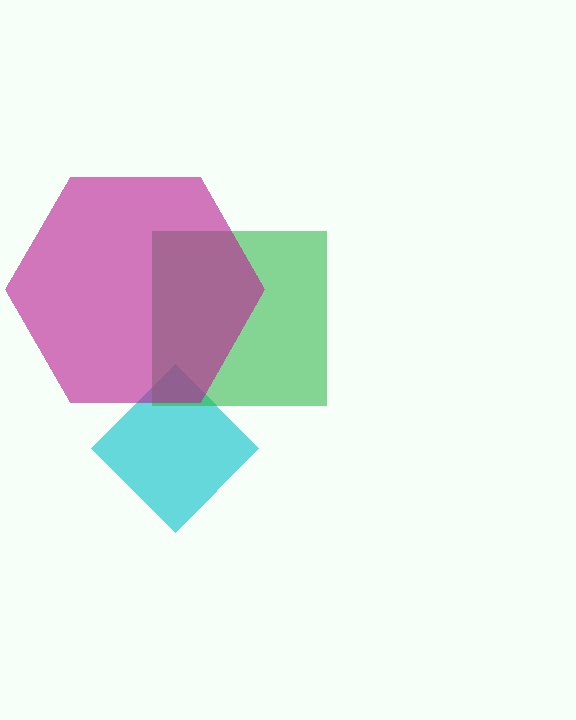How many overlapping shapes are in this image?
There are 3 overlapping shapes in the image.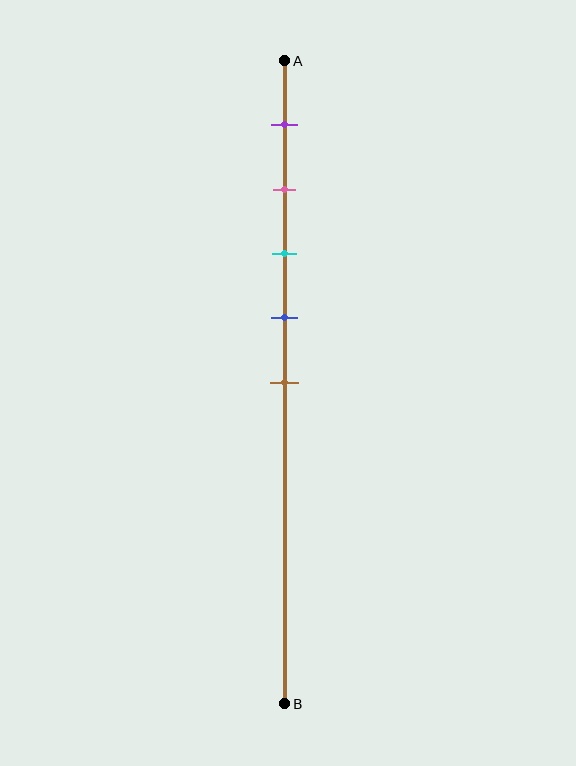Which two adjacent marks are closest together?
The pink and cyan marks are the closest adjacent pair.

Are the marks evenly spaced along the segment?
Yes, the marks are approximately evenly spaced.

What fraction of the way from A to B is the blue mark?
The blue mark is approximately 40% (0.4) of the way from A to B.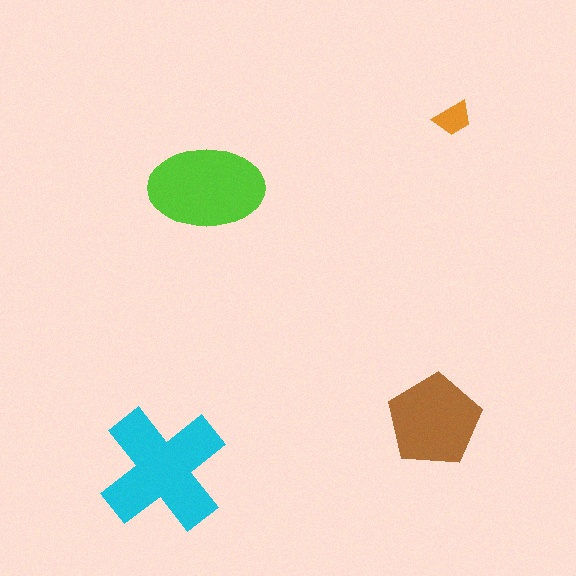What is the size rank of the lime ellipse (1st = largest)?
2nd.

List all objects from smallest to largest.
The orange trapezoid, the brown pentagon, the lime ellipse, the cyan cross.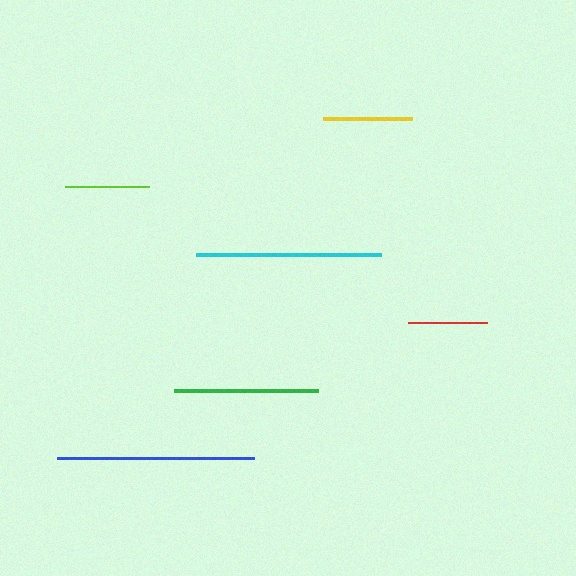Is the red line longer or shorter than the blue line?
The blue line is longer than the red line.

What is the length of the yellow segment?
The yellow segment is approximately 89 pixels long.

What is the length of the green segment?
The green segment is approximately 144 pixels long.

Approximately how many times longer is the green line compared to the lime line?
The green line is approximately 1.7 times the length of the lime line.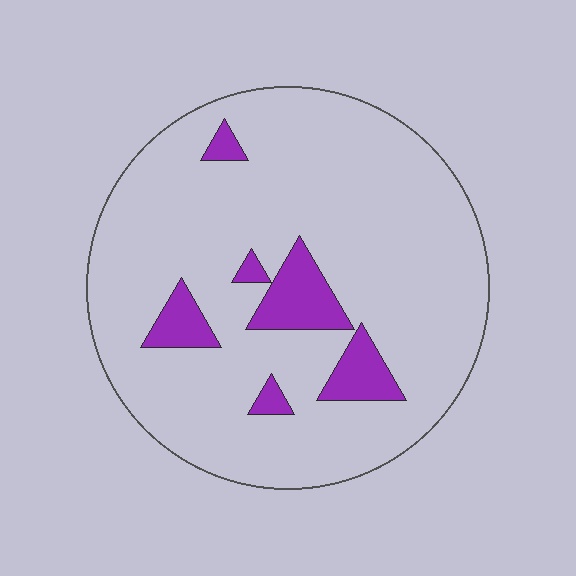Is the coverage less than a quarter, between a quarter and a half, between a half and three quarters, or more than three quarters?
Less than a quarter.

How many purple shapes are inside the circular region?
6.